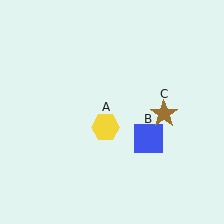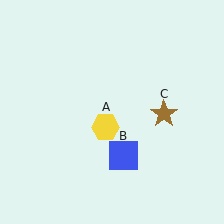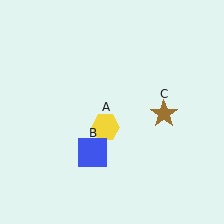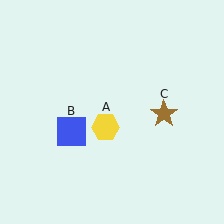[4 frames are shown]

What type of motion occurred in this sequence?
The blue square (object B) rotated clockwise around the center of the scene.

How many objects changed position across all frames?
1 object changed position: blue square (object B).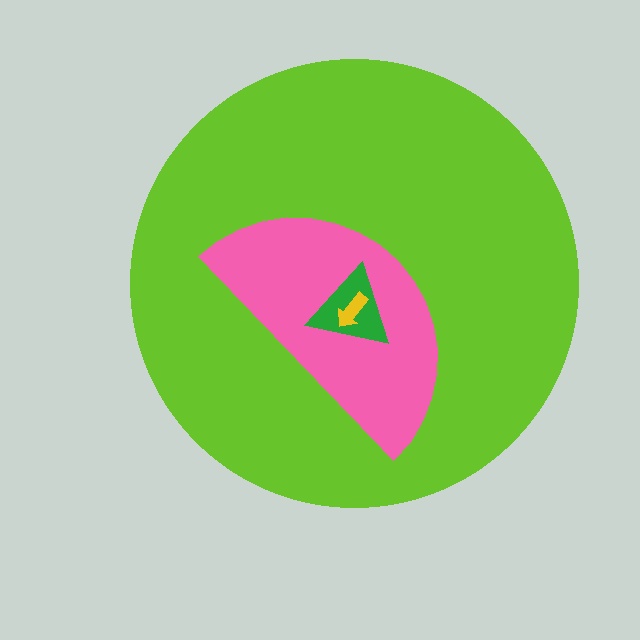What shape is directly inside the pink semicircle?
The green triangle.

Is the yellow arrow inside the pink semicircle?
Yes.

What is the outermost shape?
The lime circle.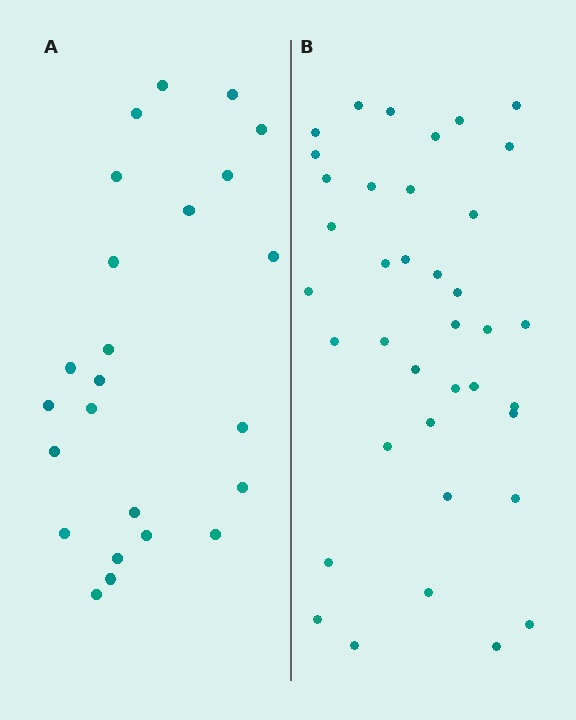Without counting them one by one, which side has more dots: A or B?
Region B (the right region) has more dots.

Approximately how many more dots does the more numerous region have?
Region B has approximately 15 more dots than region A.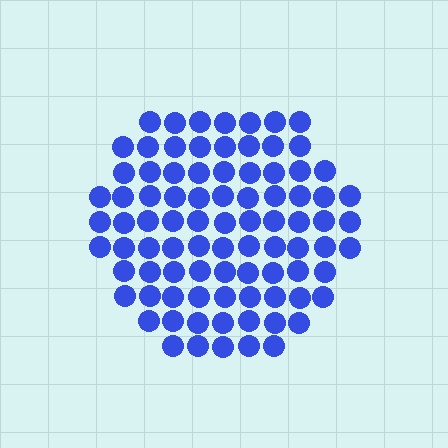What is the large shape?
The large shape is a hexagon.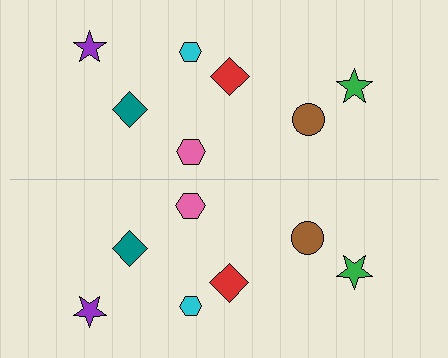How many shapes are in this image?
There are 14 shapes in this image.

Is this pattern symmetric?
Yes, this pattern has bilateral (reflection) symmetry.